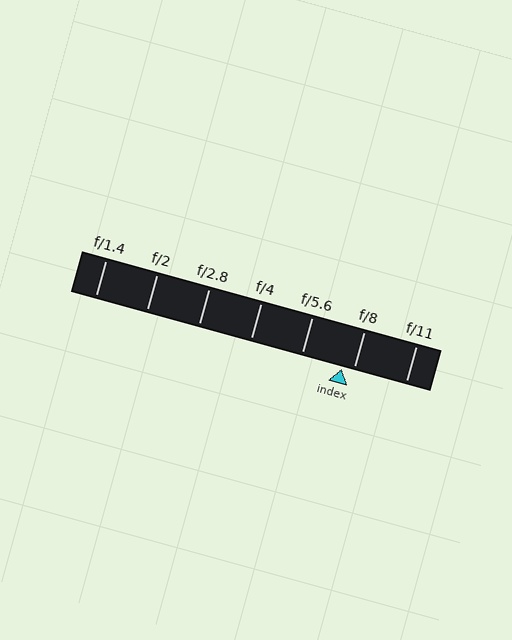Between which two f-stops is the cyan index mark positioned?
The index mark is between f/5.6 and f/8.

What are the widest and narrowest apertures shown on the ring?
The widest aperture shown is f/1.4 and the narrowest is f/11.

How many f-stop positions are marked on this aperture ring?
There are 7 f-stop positions marked.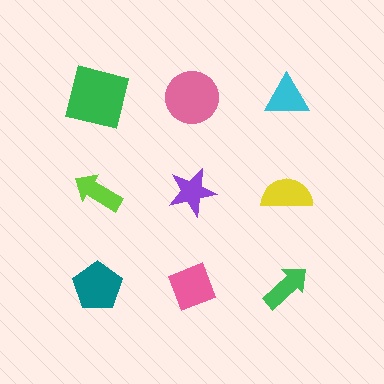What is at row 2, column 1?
A lime arrow.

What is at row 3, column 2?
A pink diamond.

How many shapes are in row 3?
3 shapes.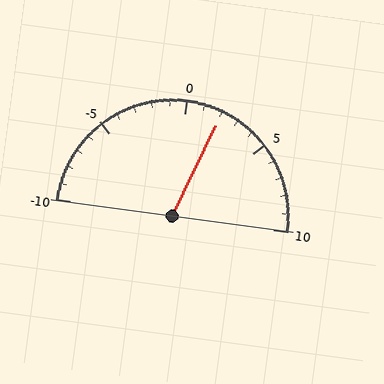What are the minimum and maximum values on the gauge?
The gauge ranges from -10 to 10.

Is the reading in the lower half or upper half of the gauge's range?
The reading is in the upper half of the range (-10 to 10).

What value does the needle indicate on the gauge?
The needle indicates approximately 2.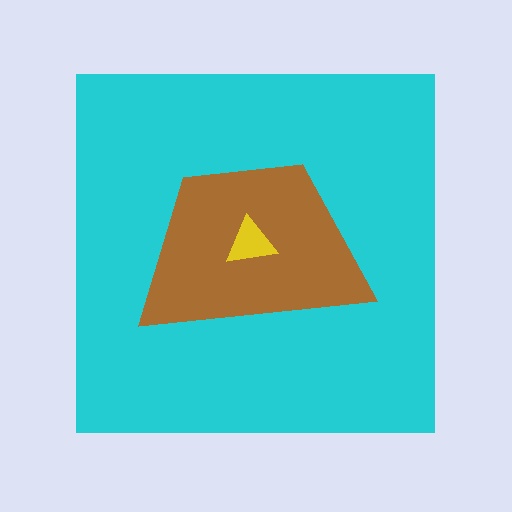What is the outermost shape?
The cyan square.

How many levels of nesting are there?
3.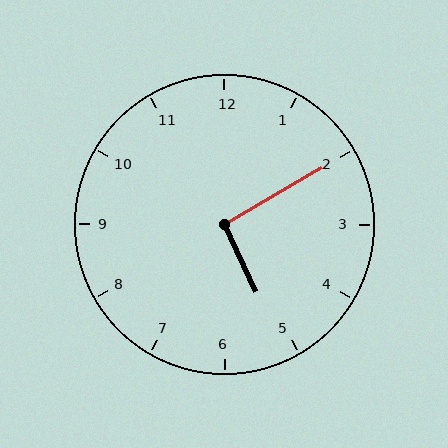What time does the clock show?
5:10.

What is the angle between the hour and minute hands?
Approximately 95 degrees.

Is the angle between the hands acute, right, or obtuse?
It is right.